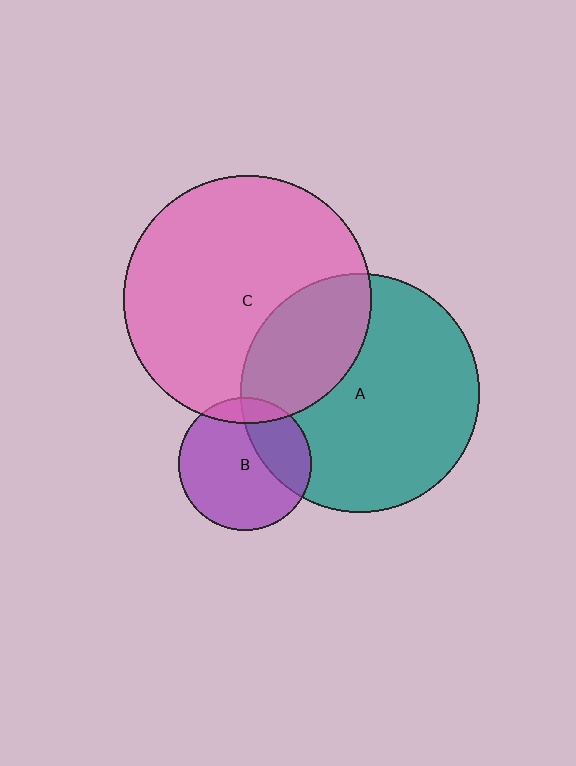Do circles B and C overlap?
Yes.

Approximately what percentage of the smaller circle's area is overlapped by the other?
Approximately 10%.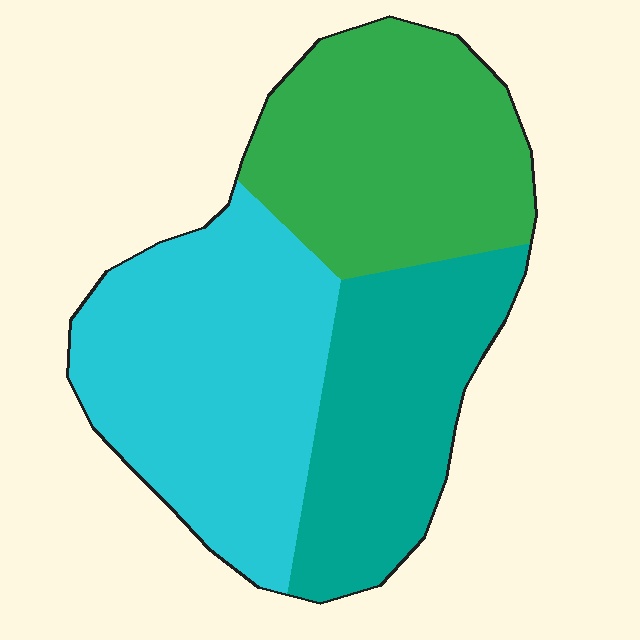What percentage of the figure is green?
Green covers 33% of the figure.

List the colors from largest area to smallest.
From largest to smallest: cyan, green, teal.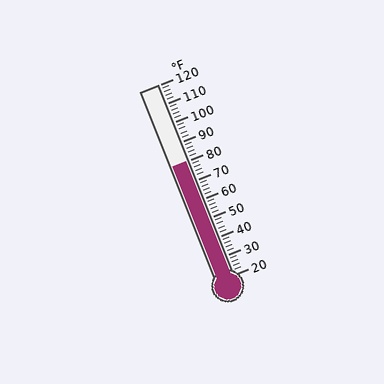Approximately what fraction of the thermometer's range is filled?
The thermometer is filled to approximately 60% of its range.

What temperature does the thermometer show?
The thermometer shows approximately 80°F.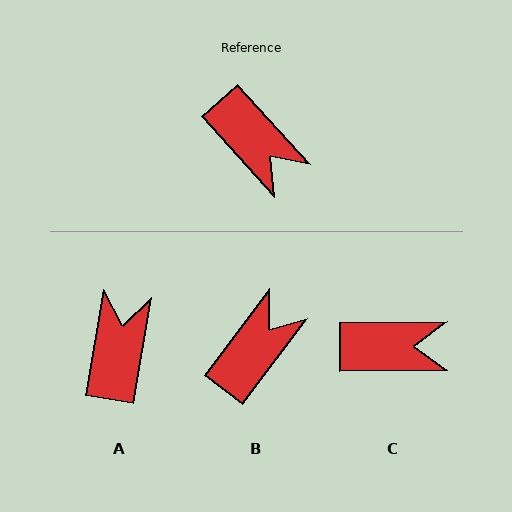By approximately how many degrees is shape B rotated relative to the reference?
Approximately 101 degrees counter-clockwise.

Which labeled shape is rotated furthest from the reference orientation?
A, about 129 degrees away.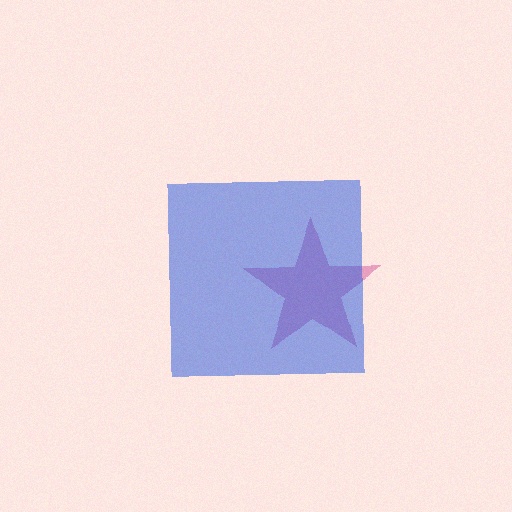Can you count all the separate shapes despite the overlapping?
Yes, there are 2 separate shapes.